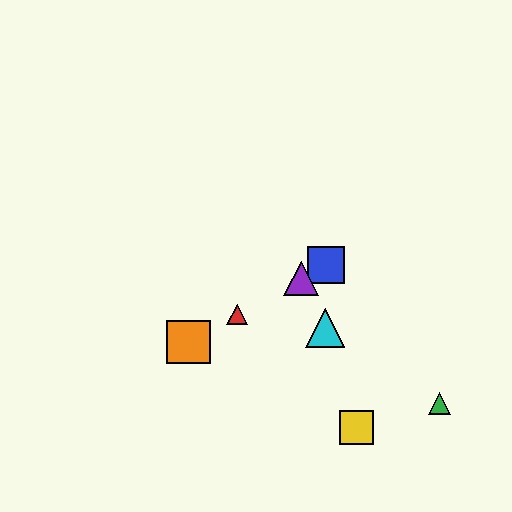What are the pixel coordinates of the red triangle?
The red triangle is at (237, 315).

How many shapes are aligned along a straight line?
4 shapes (the red triangle, the blue square, the purple triangle, the orange square) are aligned along a straight line.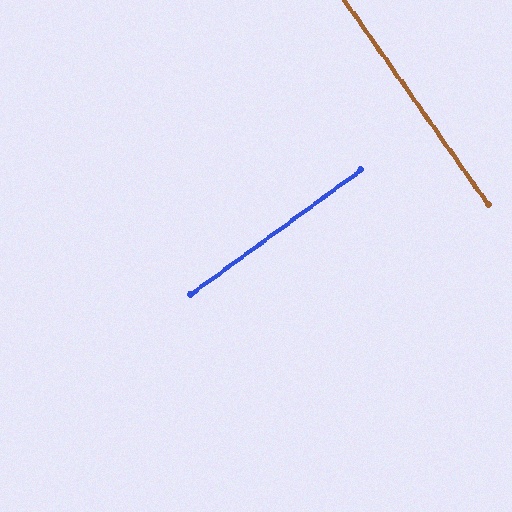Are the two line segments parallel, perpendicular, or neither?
Perpendicular — they meet at approximately 89°.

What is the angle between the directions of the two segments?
Approximately 89 degrees.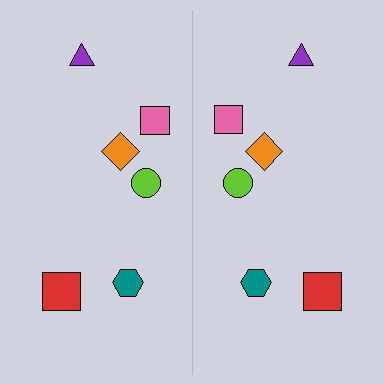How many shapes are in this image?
There are 12 shapes in this image.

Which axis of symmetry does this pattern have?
The pattern has a vertical axis of symmetry running through the center of the image.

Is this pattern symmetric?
Yes, this pattern has bilateral (reflection) symmetry.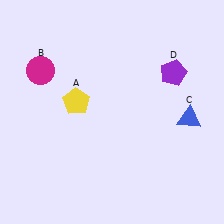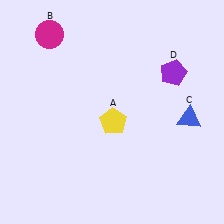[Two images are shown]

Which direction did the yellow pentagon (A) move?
The yellow pentagon (A) moved right.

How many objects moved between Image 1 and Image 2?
2 objects moved between the two images.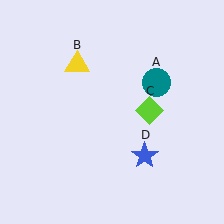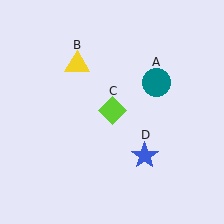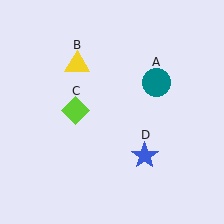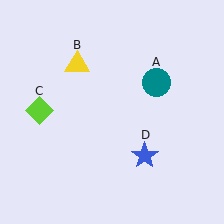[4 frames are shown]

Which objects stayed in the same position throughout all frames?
Teal circle (object A) and yellow triangle (object B) and blue star (object D) remained stationary.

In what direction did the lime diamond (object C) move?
The lime diamond (object C) moved left.